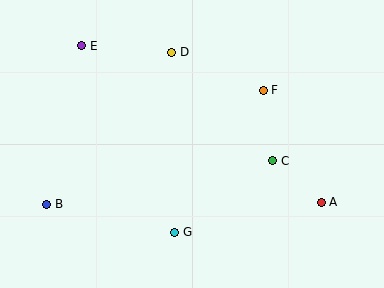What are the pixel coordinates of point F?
Point F is at (263, 90).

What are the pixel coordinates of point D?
Point D is at (172, 52).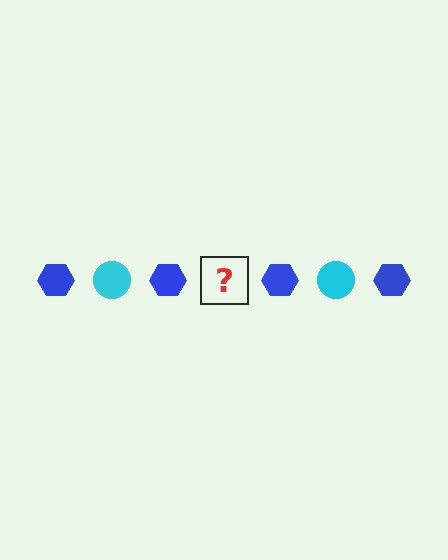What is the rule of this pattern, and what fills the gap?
The rule is that the pattern alternates between blue hexagon and cyan circle. The gap should be filled with a cyan circle.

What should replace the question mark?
The question mark should be replaced with a cyan circle.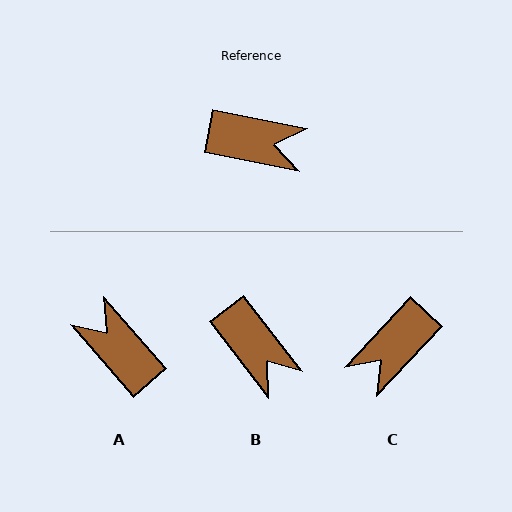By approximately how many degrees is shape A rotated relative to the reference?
Approximately 142 degrees counter-clockwise.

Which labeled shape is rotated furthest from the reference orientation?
A, about 142 degrees away.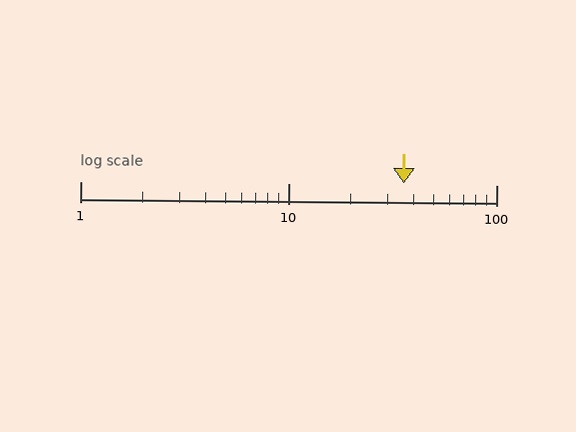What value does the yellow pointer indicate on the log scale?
The pointer indicates approximately 36.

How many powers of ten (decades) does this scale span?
The scale spans 2 decades, from 1 to 100.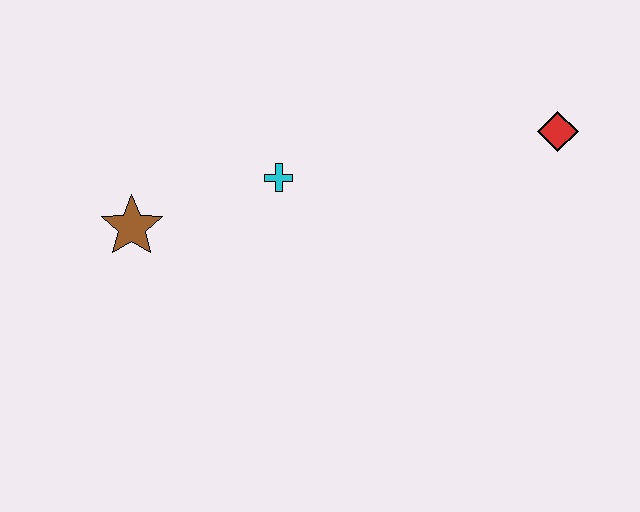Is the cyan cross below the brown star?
No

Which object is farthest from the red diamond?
The brown star is farthest from the red diamond.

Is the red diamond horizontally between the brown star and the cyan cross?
No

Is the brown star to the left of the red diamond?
Yes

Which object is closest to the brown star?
The cyan cross is closest to the brown star.